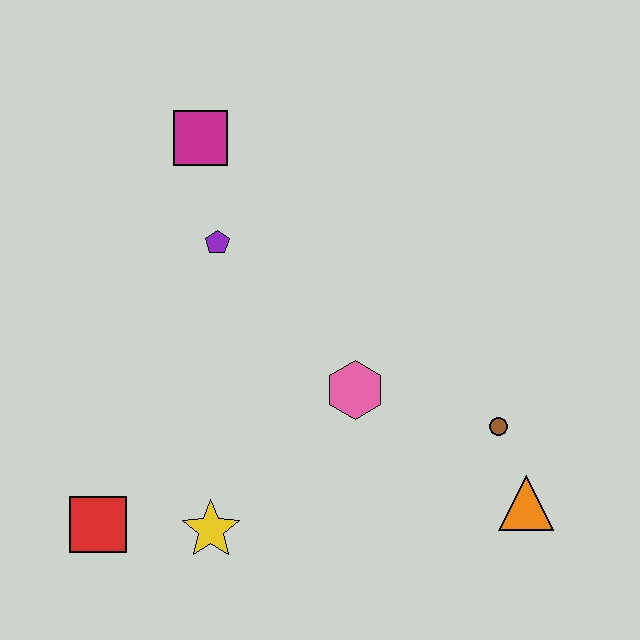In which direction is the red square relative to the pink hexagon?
The red square is to the left of the pink hexagon.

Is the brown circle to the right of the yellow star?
Yes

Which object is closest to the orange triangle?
The brown circle is closest to the orange triangle.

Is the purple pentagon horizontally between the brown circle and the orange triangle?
No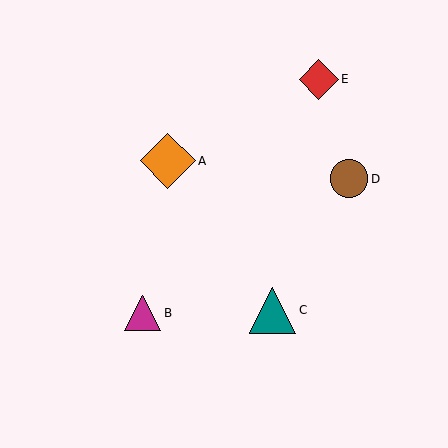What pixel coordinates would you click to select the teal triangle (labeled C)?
Click at (273, 310) to select the teal triangle C.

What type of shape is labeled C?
Shape C is a teal triangle.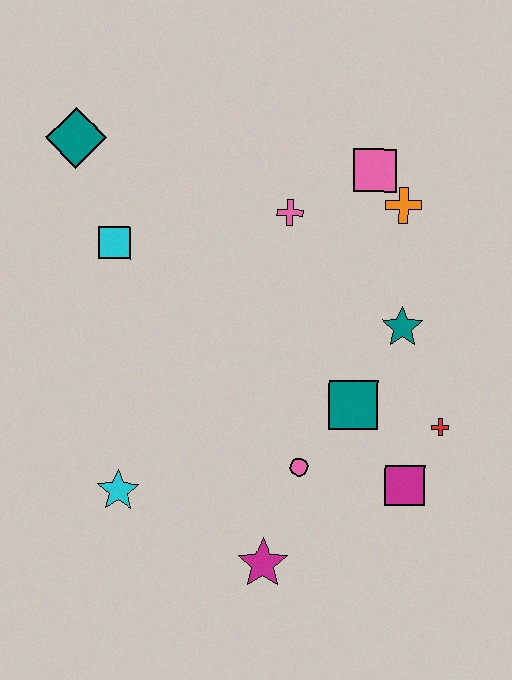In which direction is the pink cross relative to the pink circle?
The pink cross is above the pink circle.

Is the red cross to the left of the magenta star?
No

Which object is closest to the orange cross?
The pink square is closest to the orange cross.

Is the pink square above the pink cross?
Yes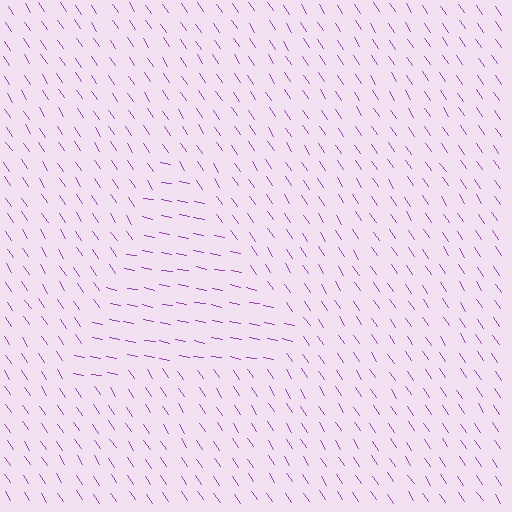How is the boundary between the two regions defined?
The boundary is defined purely by a change in line orientation (approximately 45 degrees difference). All lines are the same color and thickness.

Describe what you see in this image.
The image is filled with small purple line segments. A triangle region in the image has lines oriented differently from the surrounding lines, creating a visible texture boundary.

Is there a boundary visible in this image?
Yes, there is a texture boundary formed by a change in line orientation.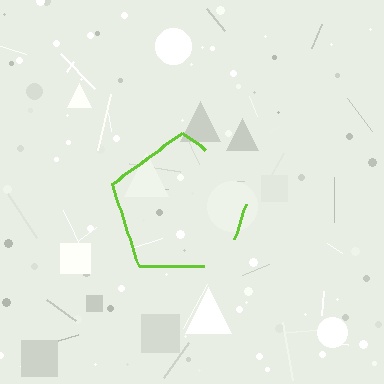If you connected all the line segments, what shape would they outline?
They would outline a pentagon.